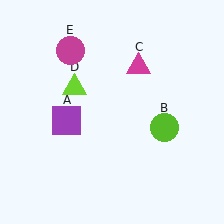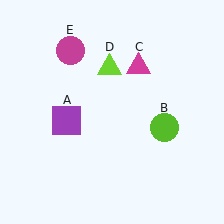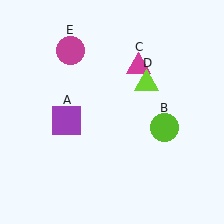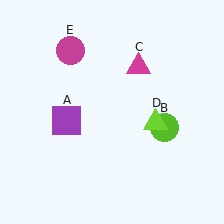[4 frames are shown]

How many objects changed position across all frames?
1 object changed position: lime triangle (object D).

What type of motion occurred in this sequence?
The lime triangle (object D) rotated clockwise around the center of the scene.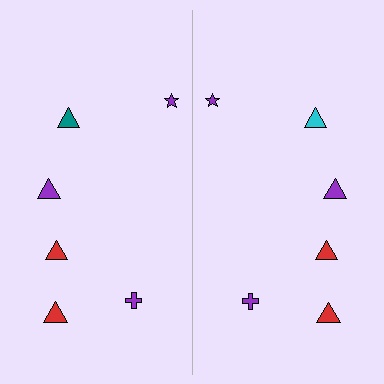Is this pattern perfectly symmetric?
No, the pattern is not perfectly symmetric. The cyan triangle on the right side breaks the symmetry — its mirror counterpart is teal.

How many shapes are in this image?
There are 12 shapes in this image.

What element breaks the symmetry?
The cyan triangle on the right side breaks the symmetry — its mirror counterpart is teal.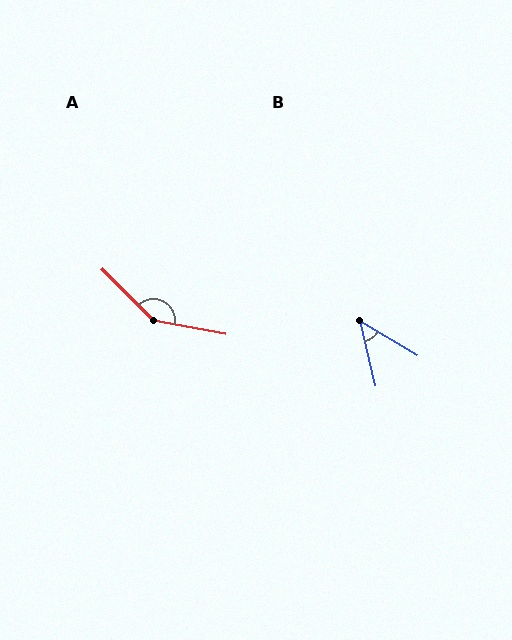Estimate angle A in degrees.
Approximately 146 degrees.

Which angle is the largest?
A, at approximately 146 degrees.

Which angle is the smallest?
B, at approximately 45 degrees.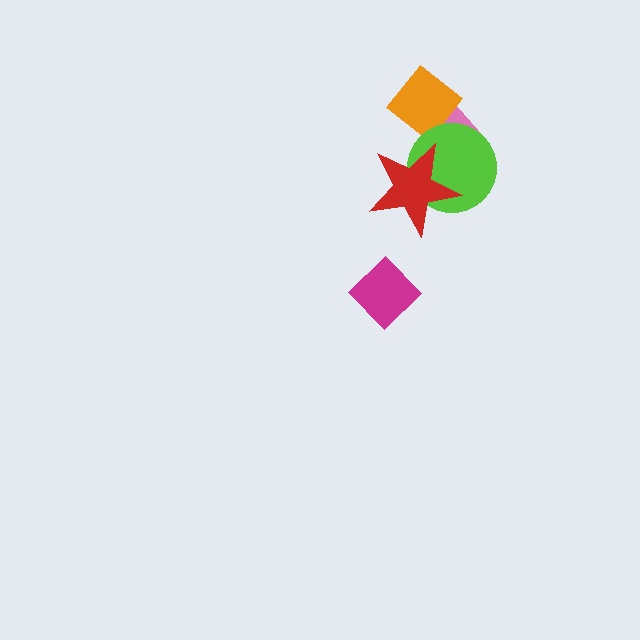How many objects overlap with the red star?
1 object overlaps with the red star.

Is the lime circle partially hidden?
Yes, it is partially covered by another shape.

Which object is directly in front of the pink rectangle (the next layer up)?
The orange diamond is directly in front of the pink rectangle.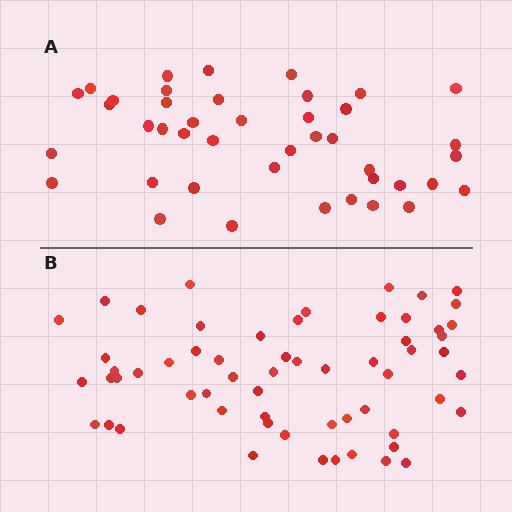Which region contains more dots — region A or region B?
Region B (the bottom region) has more dots.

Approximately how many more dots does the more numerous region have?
Region B has approximately 20 more dots than region A.